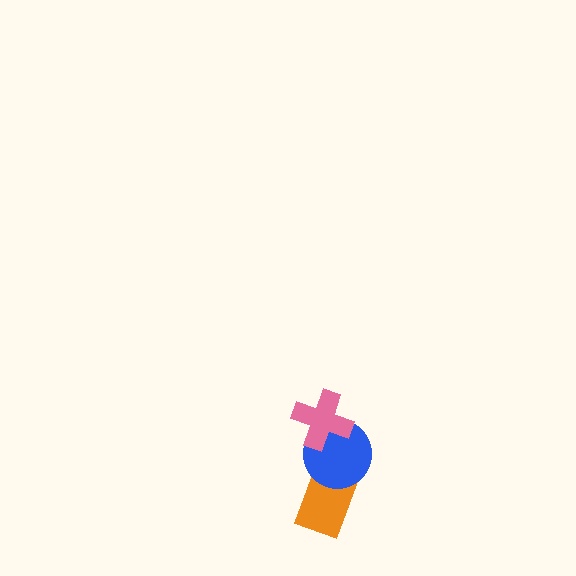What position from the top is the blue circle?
The blue circle is 2nd from the top.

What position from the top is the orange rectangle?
The orange rectangle is 3rd from the top.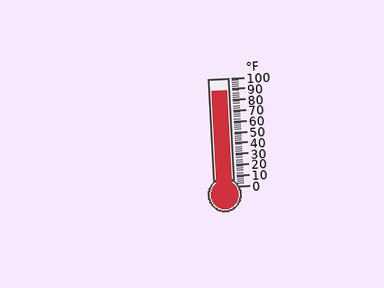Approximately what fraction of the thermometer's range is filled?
The thermometer is filled to approximately 90% of its range.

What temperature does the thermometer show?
The thermometer shows approximately 88°F.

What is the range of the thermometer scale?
The thermometer scale ranges from 0°F to 100°F.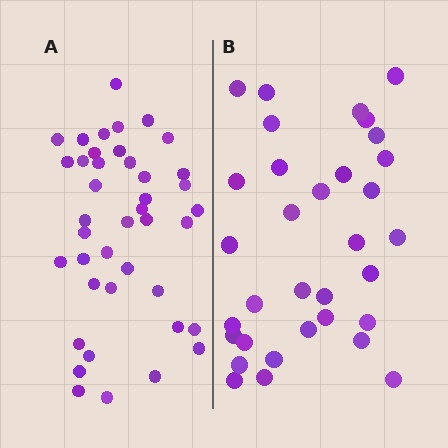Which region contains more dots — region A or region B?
Region A (the left region) has more dots.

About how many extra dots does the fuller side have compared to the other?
Region A has roughly 8 or so more dots than region B.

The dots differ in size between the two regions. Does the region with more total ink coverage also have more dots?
No. Region B has more total ink coverage because its dots are larger, but region A actually contains more individual dots. Total area can be misleading — the number of items is what matters here.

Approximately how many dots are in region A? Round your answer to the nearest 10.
About 40 dots. (The exact count is 41, which rounds to 40.)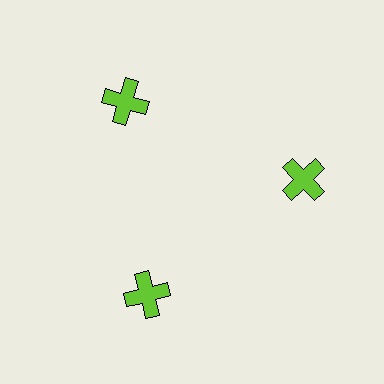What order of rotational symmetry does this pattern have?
This pattern has 3-fold rotational symmetry.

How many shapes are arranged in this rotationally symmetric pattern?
There are 3 shapes, arranged in 3 groups of 1.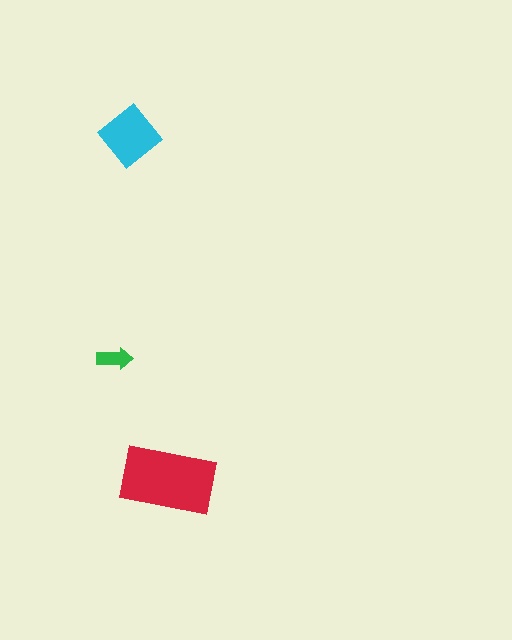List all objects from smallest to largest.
The green arrow, the cyan diamond, the red rectangle.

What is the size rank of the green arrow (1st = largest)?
3rd.